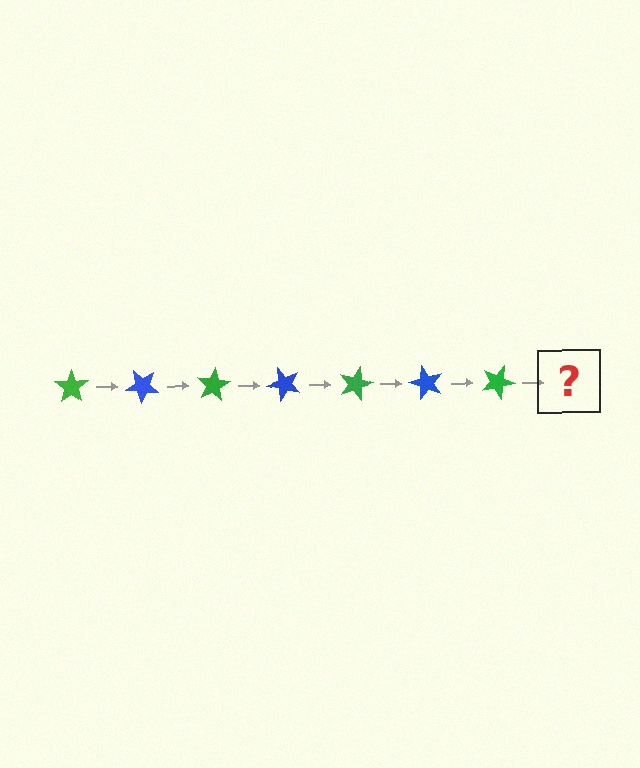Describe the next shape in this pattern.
It should be a blue star, rotated 280 degrees from the start.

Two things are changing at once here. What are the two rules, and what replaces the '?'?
The two rules are that it rotates 40 degrees each step and the color cycles through green and blue. The '?' should be a blue star, rotated 280 degrees from the start.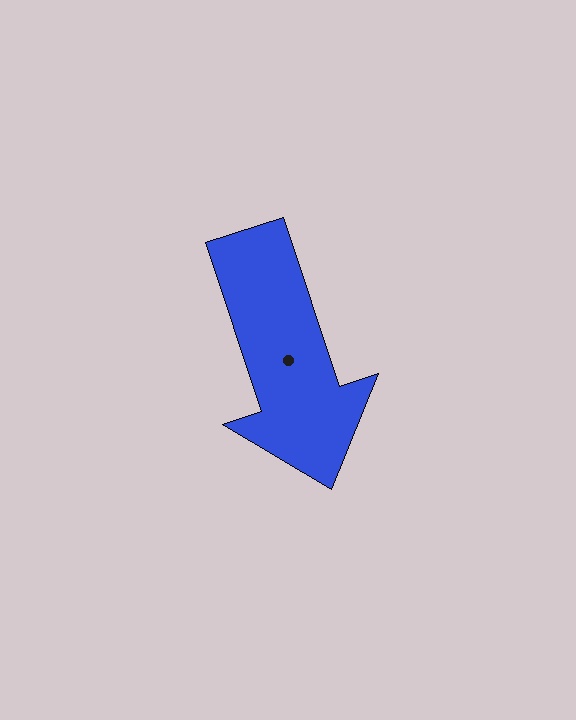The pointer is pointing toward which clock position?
Roughly 5 o'clock.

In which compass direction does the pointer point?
South.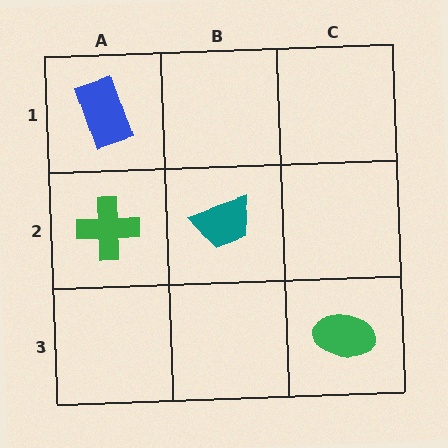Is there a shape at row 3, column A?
No, that cell is empty.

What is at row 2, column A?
A green cross.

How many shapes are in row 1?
1 shape.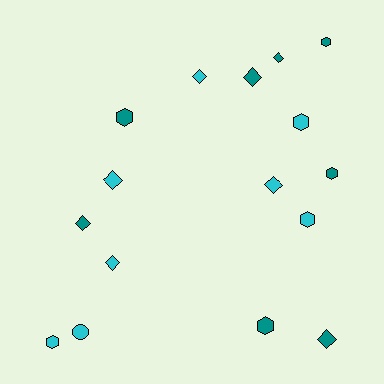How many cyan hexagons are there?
There are 3 cyan hexagons.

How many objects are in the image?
There are 16 objects.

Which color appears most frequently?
Teal, with 8 objects.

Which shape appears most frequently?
Diamond, with 8 objects.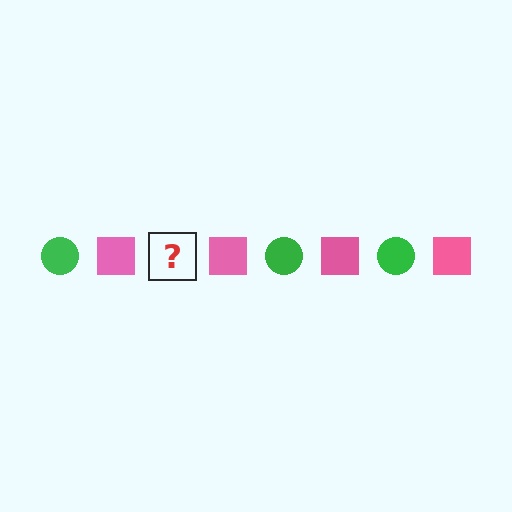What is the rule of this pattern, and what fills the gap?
The rule is that the pattern alternates between green circle and pink square. The gap should be filled with a green circle.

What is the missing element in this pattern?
The missing element is a green circle.